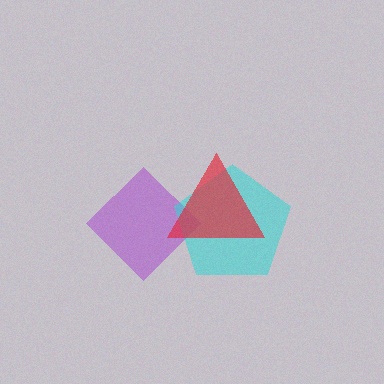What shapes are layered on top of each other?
The layered shapes are: a purple diamond, a cyan pentagon, a red triangle.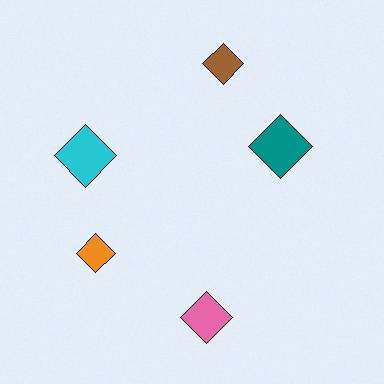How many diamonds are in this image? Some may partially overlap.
There are 5 diamonds.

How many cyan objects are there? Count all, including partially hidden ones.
There is 1 cyan object.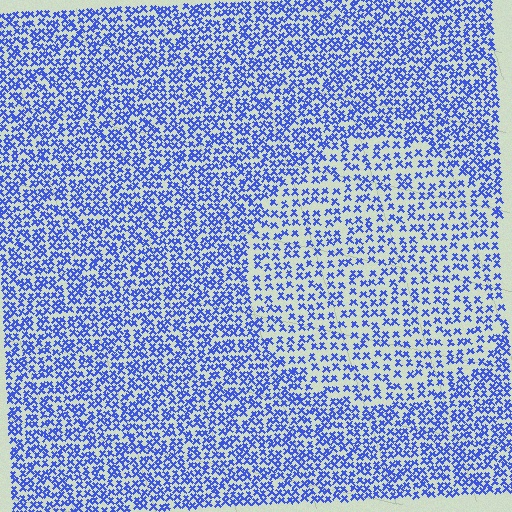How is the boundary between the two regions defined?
The boundary is defined by a change in element density (approximately 1.7x ratio). All elements are the same color, size, and shape.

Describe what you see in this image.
The image contains small blue elements arranged at two different densities. A circle-shaped region is visible where the elements are less densely packed than the surrounding area.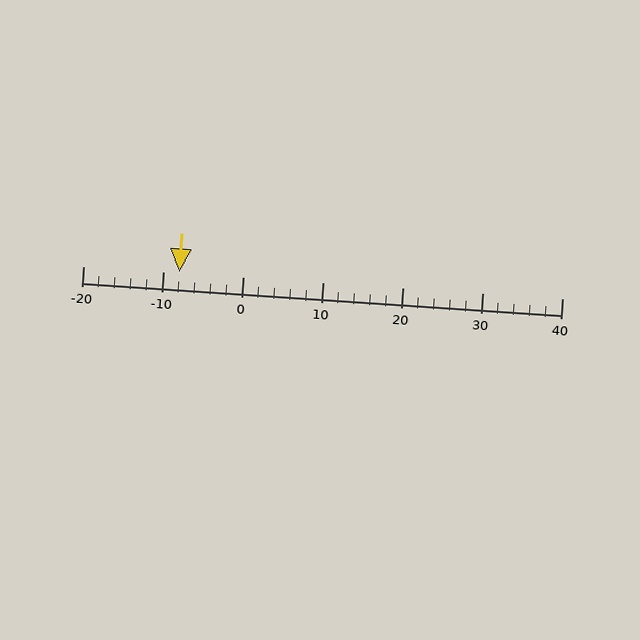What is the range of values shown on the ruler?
The ruler shows values from -20 to 40.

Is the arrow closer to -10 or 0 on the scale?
The arrow is closer to -10.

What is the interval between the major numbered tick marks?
The major tick marks are spaced 10 units apart.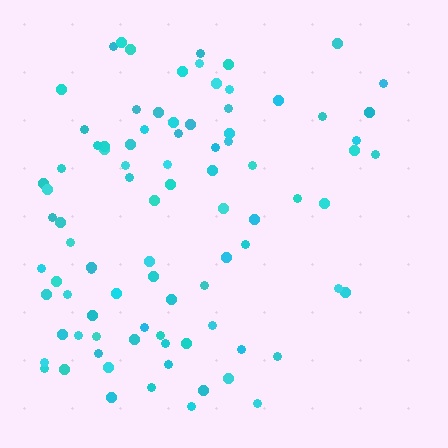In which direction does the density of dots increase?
From right to left, with the left side densest.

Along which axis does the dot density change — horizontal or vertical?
Horizontal.